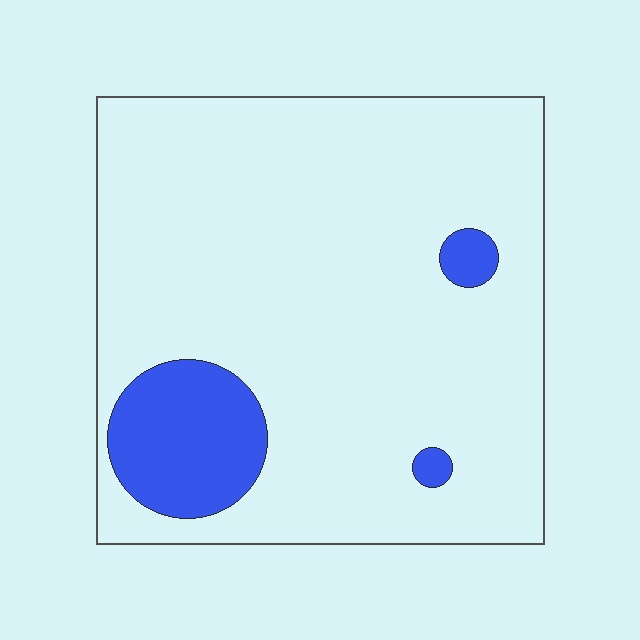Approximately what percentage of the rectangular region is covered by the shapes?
Approximately 10%.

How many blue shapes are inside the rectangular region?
3.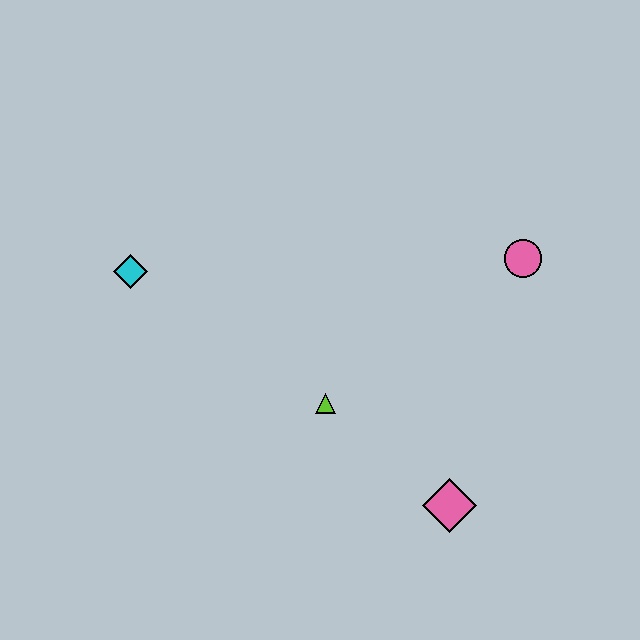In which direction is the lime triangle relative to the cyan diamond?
The lime triangle is to the right of the cyan diamond.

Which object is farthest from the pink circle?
The cyan diamond is farthest from the pink circle.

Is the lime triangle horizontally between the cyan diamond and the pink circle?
Yes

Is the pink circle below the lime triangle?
No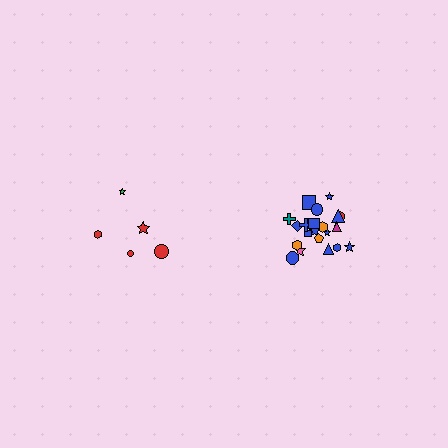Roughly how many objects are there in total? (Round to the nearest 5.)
Roughly 25 objects in total.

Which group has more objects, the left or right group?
The right group.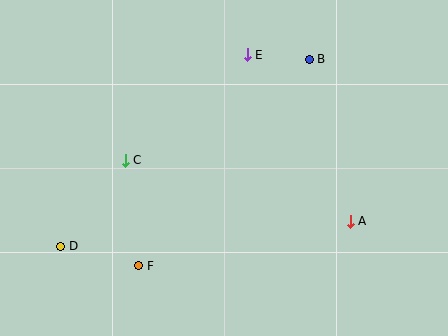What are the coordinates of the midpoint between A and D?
The midpoint between A and D is at (206, 234).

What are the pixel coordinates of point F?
Point F is at (139, 266).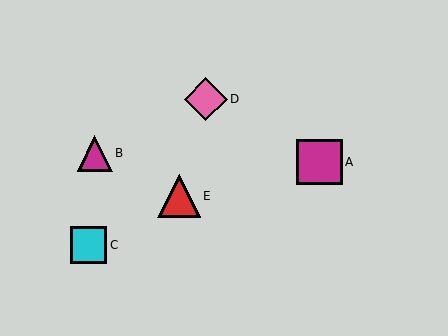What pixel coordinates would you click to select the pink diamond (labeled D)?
Click at (206, 99) to select the pink diamond D.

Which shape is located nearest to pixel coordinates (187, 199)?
The red triangle (labeled E) at (179, 196) is nearest to that location.